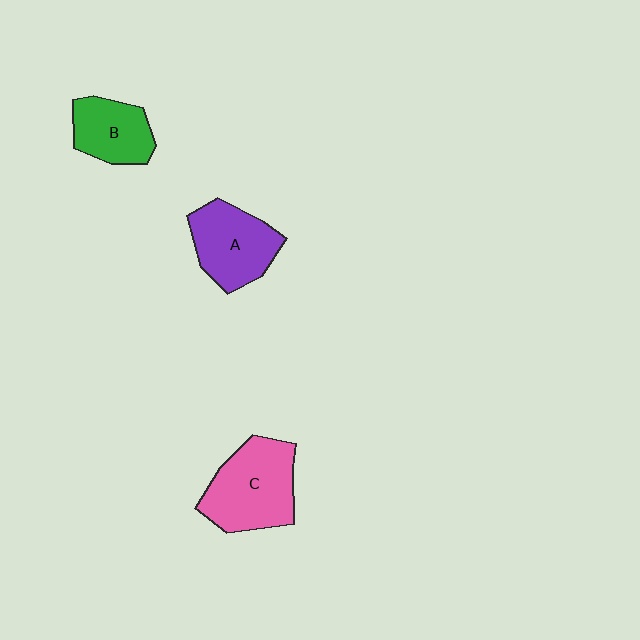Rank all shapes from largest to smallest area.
From largest to smallest: C (pink), A (purple), B (green).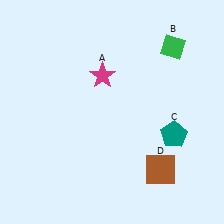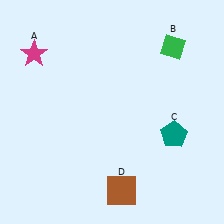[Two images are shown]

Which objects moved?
The objects that moved are: the magenta star (A), the brown square (D).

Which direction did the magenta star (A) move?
The magenta star (A) moved left.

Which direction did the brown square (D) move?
The brown square (D) moved left.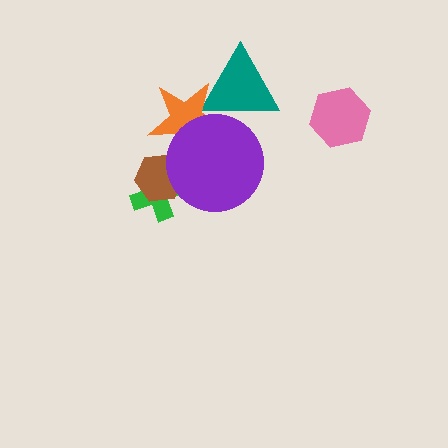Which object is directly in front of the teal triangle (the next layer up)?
The orange star is directly in front of the teal triangle.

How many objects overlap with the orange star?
2 objects overlap with the orange star.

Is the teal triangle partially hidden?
Yes, it is partially covered by another shape.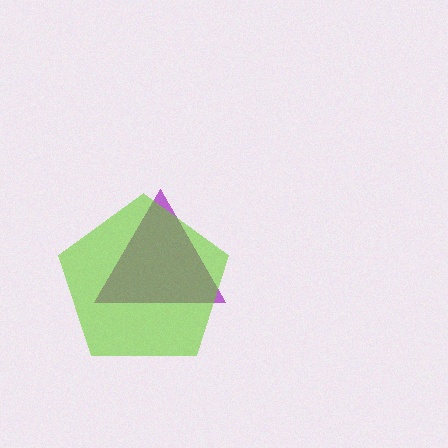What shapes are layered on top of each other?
The layered shapes are: a purple triangle, a lime pentagon.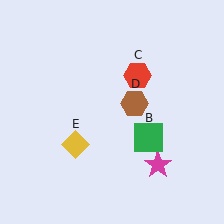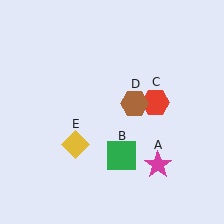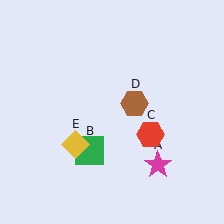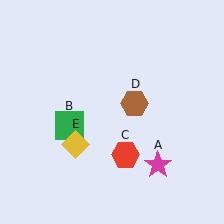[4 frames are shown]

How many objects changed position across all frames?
2 objects changed position: green square (object B), red hexagon (object C).